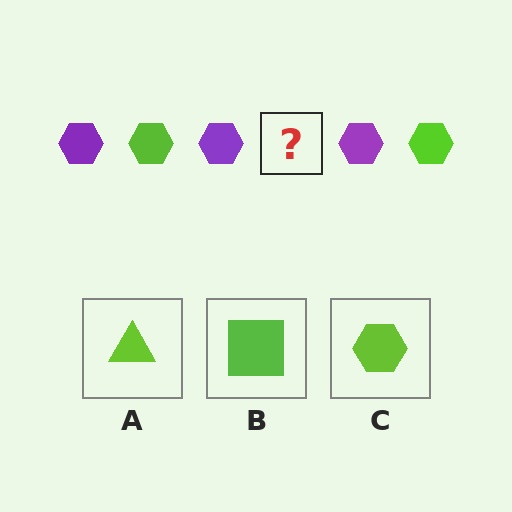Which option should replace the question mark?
Option C.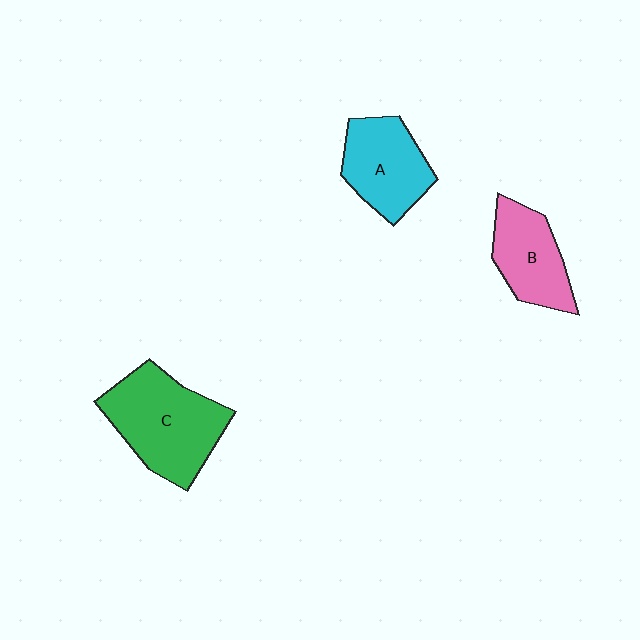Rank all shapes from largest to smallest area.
From largest to smallest: C (green), A (cyan), B (pink).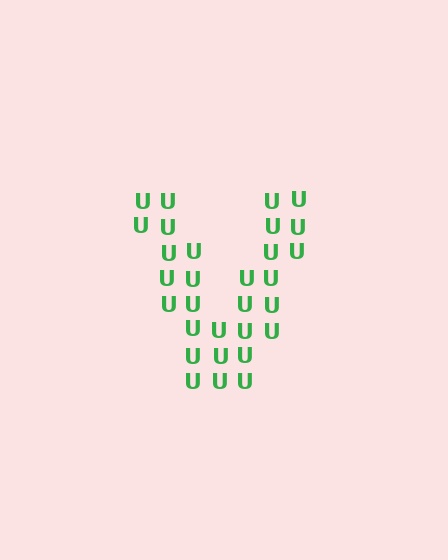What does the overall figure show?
The overall figure shows the letter V.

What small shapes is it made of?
It is made of small letter U's.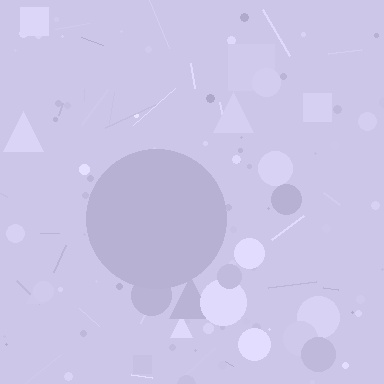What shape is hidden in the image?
A circle is hidden in the image.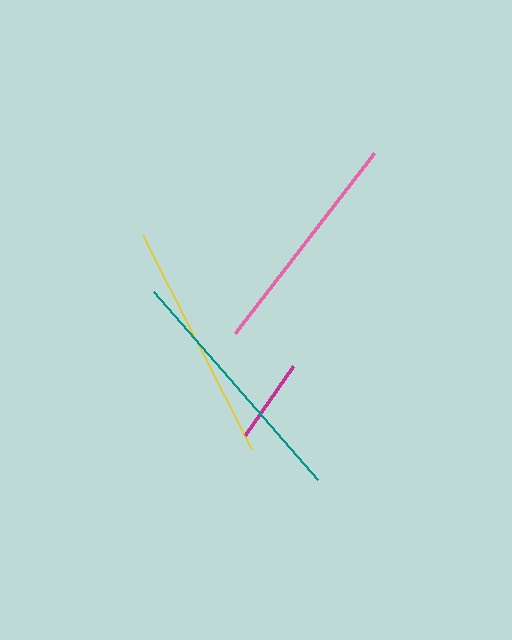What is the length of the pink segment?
The pink segment is approximately 227 pixels long.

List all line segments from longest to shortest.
From longest to shortest: teal, yellow, pink, magenta.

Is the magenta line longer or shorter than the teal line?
The teal line is longer than the magenta line.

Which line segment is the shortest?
The magenta line is the shortest at approximately 84 pixels.